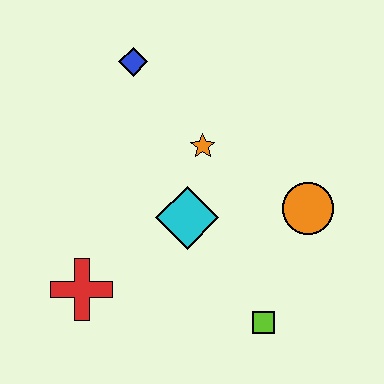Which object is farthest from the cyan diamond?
The blue diamond is farthest from the cyan diamond.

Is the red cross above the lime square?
Yes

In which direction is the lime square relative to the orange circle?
The lime square is below the orange circle.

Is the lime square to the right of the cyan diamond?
Yes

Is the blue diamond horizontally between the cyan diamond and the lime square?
No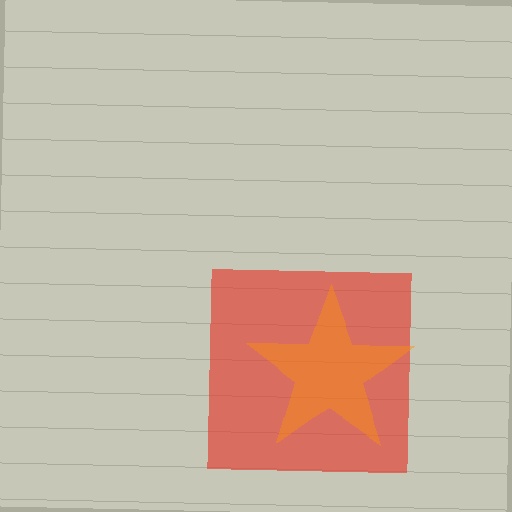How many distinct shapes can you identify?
There are 2 distinct shapes: a red square, an orange star.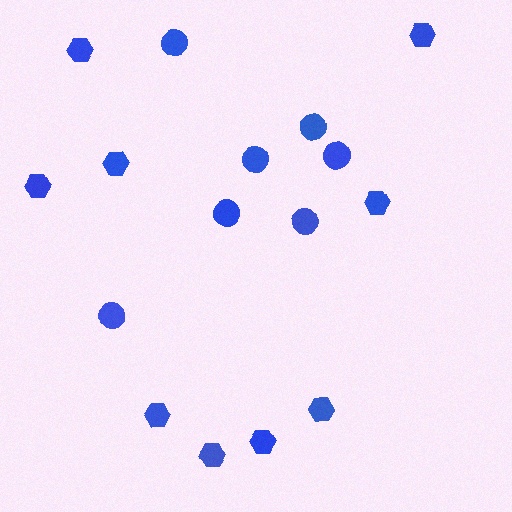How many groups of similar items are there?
There are 2 groups: one group of hexagons (9) and one group of circles (7).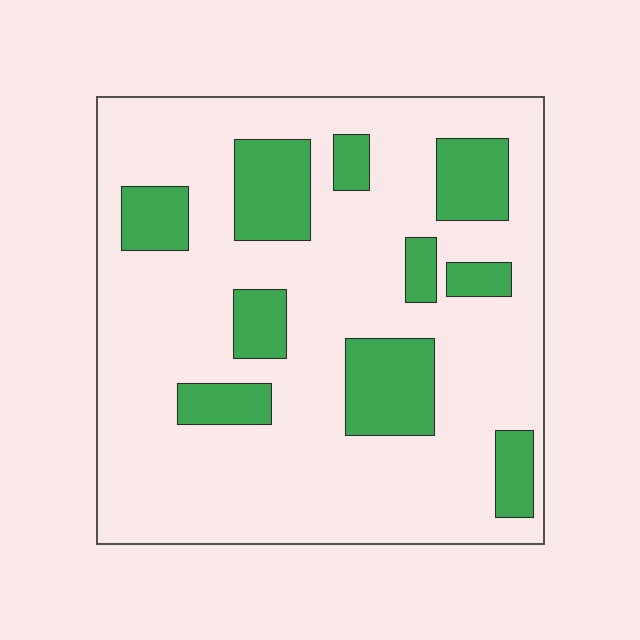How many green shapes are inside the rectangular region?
10.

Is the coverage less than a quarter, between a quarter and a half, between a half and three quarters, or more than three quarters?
Less than a quarter.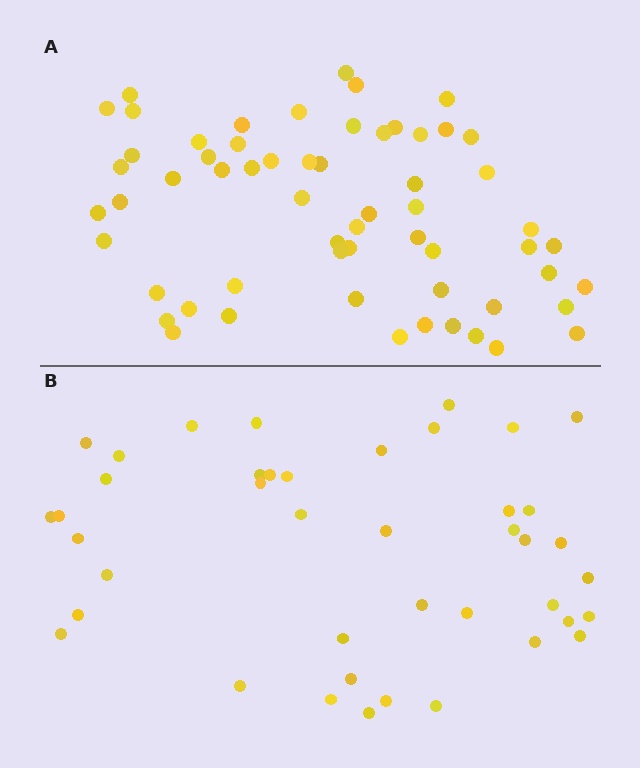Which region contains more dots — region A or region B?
Region A (the top region) has more dots.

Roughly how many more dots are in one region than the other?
Region A has approximately 20 more dots than region B.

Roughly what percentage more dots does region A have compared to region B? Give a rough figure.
About 45% more.